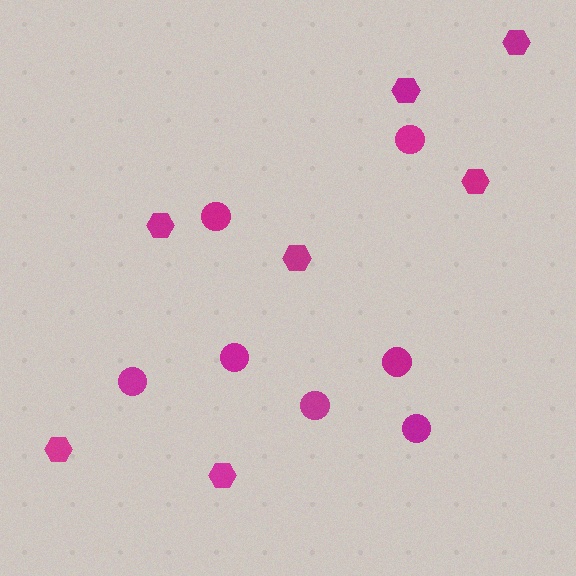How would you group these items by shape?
There are 2 groups: one group of circles (7) and one group of hexagons (7).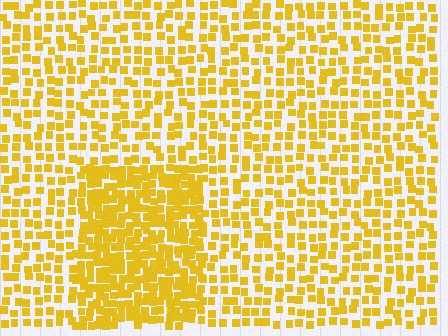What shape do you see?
I see a rectangle.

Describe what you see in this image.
The image contains small yellow elements arranged at two different densities. A rectangle-shaped region is visible where the elements are more densely packed than the surrounding area.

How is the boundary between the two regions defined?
The boundary is defined by a change in element density (approximately 1.9x ratio). All elements are the same color, size, and shape.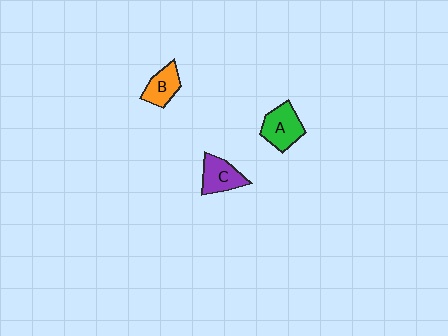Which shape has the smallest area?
Shape B (orange).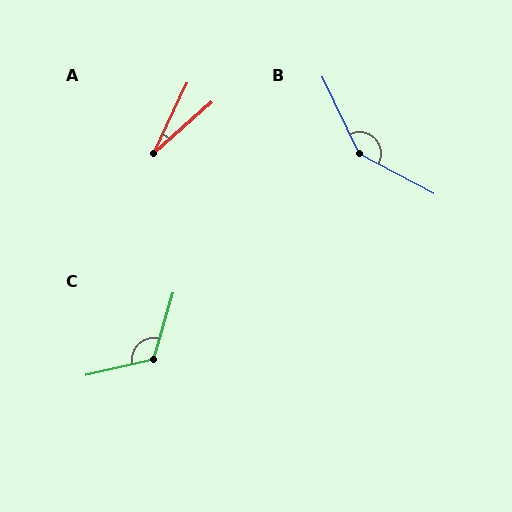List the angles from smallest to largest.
A (23°), C (119°), B (144°).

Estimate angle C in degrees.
Approximately 119 degrees.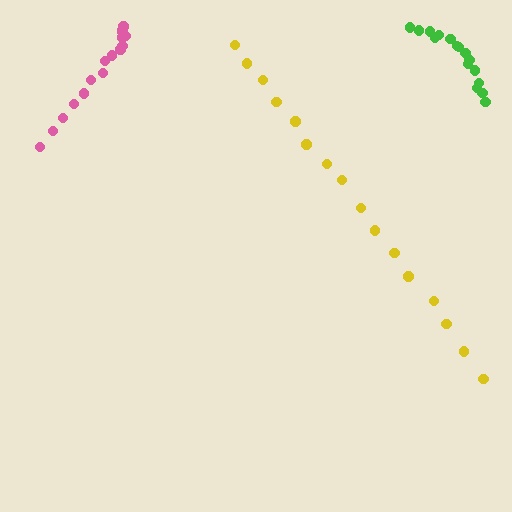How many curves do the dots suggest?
There are 3 distinct paths.